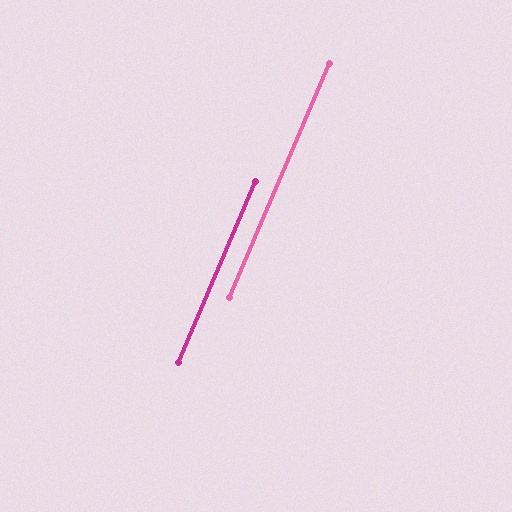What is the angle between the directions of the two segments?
Approximately 0 degrees.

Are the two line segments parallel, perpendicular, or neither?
Parallel — their directions differ by only 0.0°.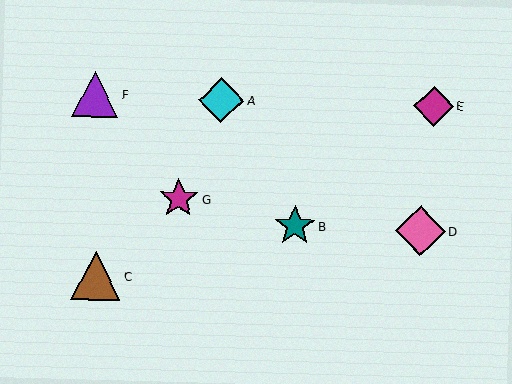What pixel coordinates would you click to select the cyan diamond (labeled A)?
Click at (221, 100) to select the cyan diamond A.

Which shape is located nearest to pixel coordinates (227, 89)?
The cyan diamond (labeled A) at (221, 100) is nearest to that location.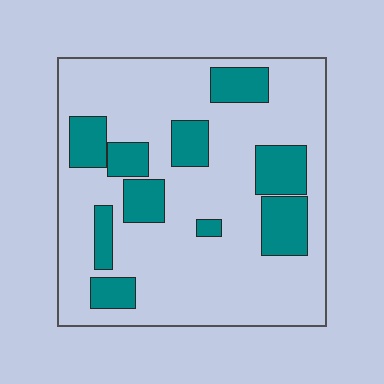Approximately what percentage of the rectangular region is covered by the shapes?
Approximately 25%.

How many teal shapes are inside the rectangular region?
10.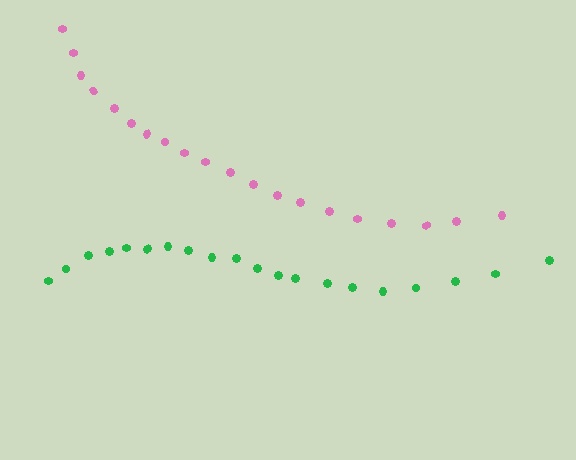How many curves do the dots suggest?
There are 2 distinct paths.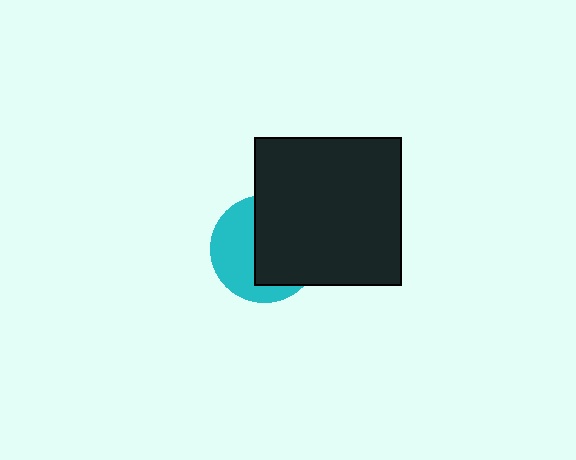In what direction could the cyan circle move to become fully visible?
The cyan circle could move left. That would shift it out from behind the black square entirely.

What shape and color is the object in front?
The object in front is a black square.